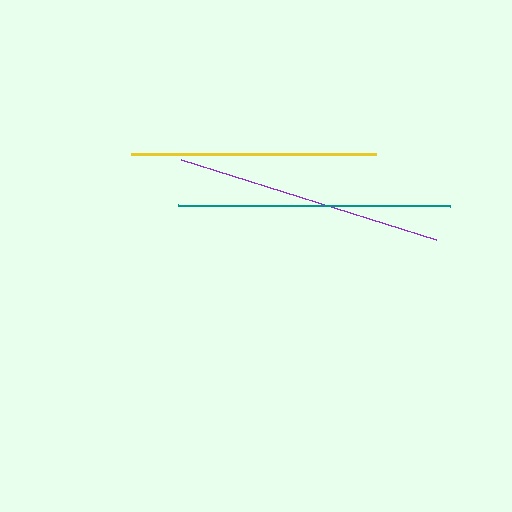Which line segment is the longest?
The teal line is the longest at approximately 272 pixels.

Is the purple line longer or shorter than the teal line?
The teal line is longer than the purple line.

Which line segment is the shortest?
The yellow line is the shortest at approximately 245 pixels.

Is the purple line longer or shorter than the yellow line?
The purple line is longer than the yellow line.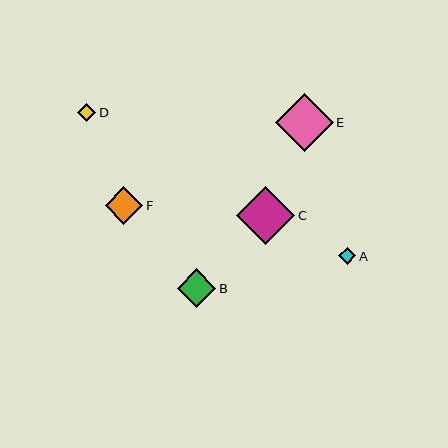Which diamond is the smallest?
Diamond A is the smallest with a size of approximately 17 pixels.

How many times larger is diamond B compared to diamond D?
Diamond B is approximately 2.2 times the size of diamond D.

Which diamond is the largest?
Diamond E is the largest with a size of approximately 58 pixels.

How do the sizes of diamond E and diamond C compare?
Diamond E and diamond C are approximately the same size.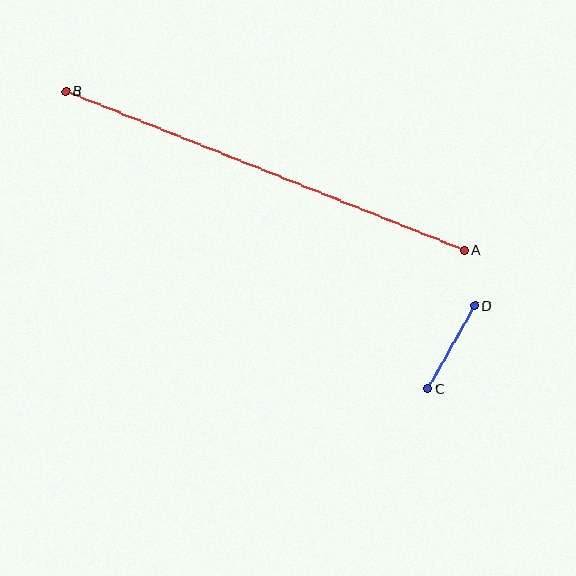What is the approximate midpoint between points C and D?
The midpoint is at approximately (451, 347) pixels.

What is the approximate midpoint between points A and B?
The midpoint is at approximately (265, 171) pixels.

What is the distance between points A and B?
The distance is approximately 429 pixels.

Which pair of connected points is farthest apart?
Points A and B are farthest apart.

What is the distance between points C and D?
The distance is approximately 95 pixels.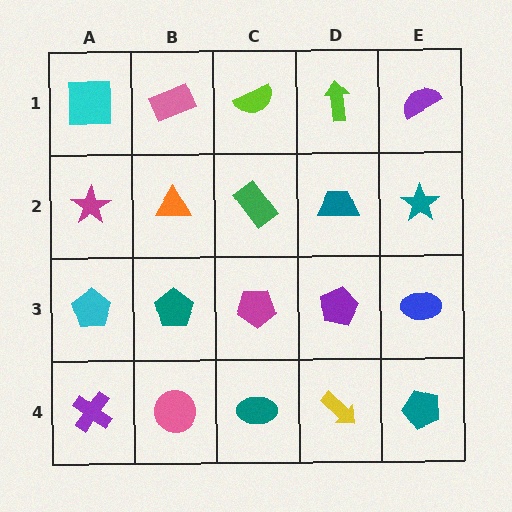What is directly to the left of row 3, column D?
A magenta pentagon.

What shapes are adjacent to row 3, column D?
A teal trapezoid (row 2, column D), a yellow arrow (row 4, column D), a magenta pentagon (row 3, column C), a blue ellipse (row 3, column E).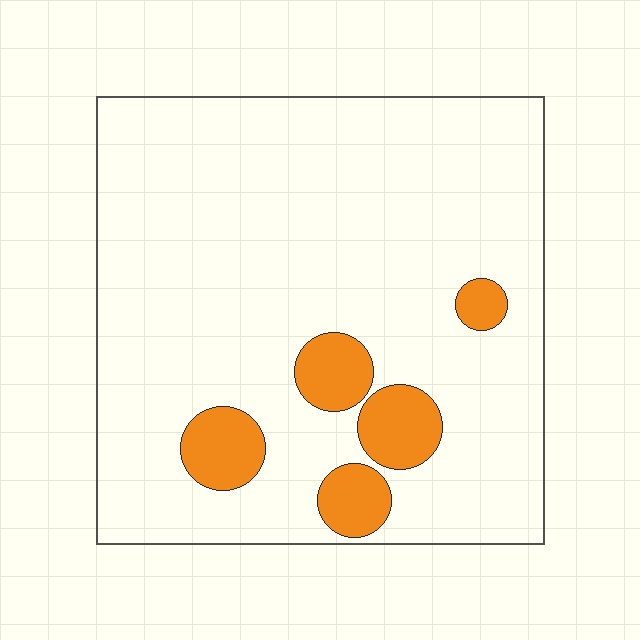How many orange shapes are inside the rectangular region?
5.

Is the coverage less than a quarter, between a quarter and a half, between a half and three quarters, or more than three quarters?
Less than a quarter.